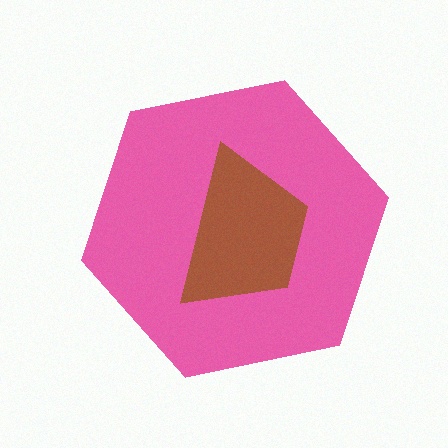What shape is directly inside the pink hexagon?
The brown trapezoid.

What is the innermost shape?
The brown trapezoid.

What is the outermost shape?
The pink hexagon.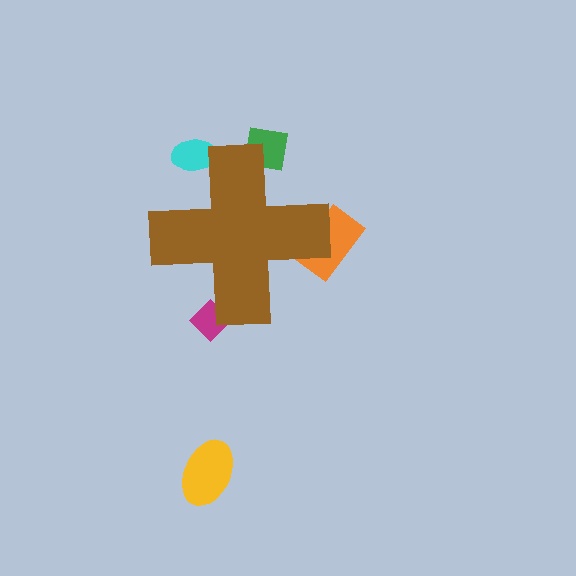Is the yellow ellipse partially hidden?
No, the yellow ellipse is fully visible.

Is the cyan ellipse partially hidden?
Yes, the cyan ellipse is partially hidden behind the brown cross.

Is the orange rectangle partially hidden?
Yes, the orange rectangle is partially hidden behind the brown cross.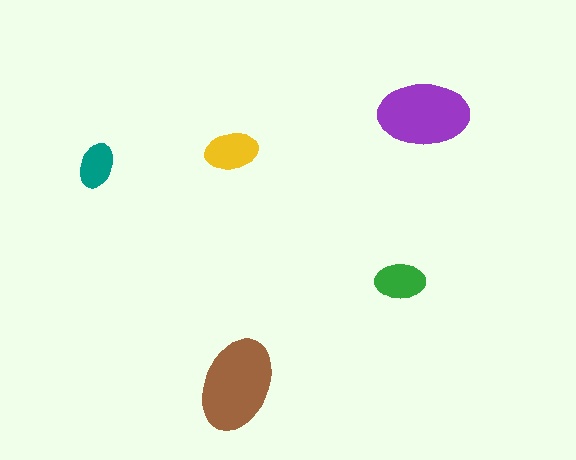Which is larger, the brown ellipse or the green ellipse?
The brown one.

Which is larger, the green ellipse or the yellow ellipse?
The yellow one.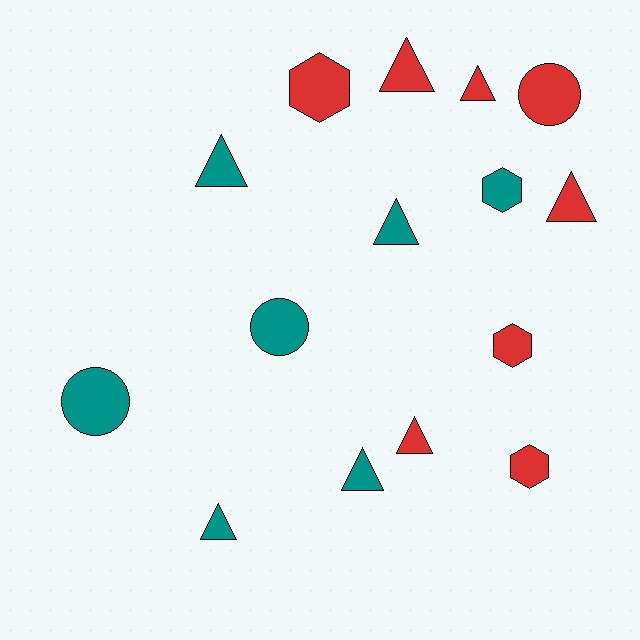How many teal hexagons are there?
There is 1 teal hexagon.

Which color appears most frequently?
Red, with 8 objects.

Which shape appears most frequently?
Triangle, with 8 objects.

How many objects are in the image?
There are 15 objects.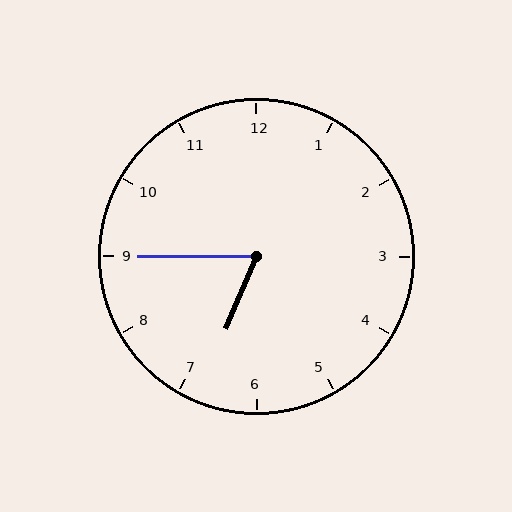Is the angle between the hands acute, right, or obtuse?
It is acute.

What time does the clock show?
6:45.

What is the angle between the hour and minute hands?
Approximately 68 degrees.